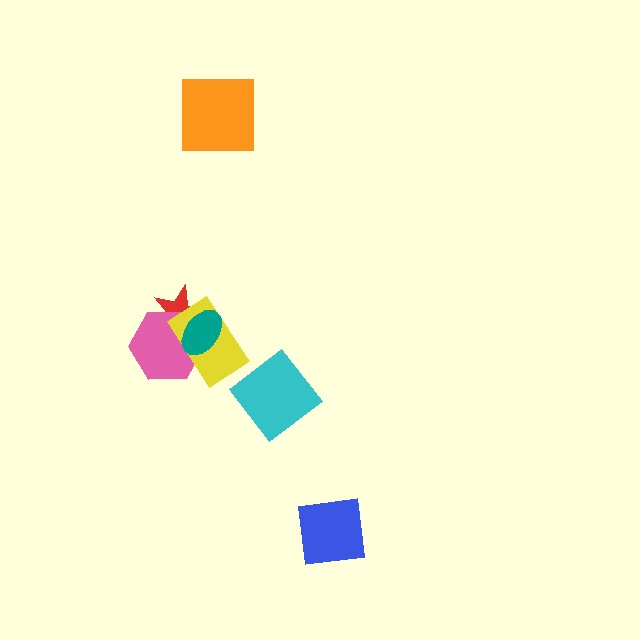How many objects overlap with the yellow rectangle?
3 objects overlap with the yellow rectangle.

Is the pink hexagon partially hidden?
Yes, it is partially covered by another shape.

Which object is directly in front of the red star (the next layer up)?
The pink hexagon is directly in front of the red star.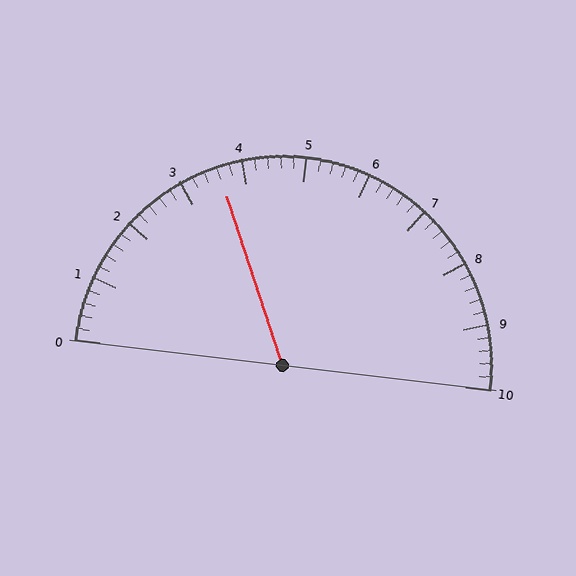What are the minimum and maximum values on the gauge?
The gauge ranges from 0 to 10.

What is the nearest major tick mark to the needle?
The nearest major tick mark is 4.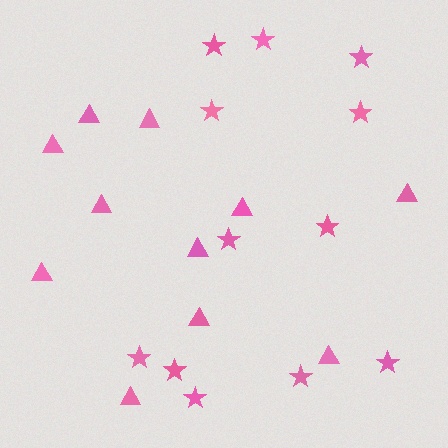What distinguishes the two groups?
There are 2 groups: one group of triangles (11) and one group of stars (12).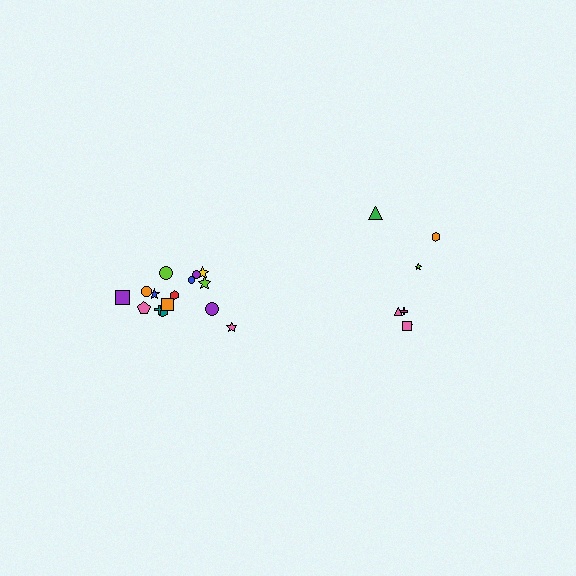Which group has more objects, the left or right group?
The left group.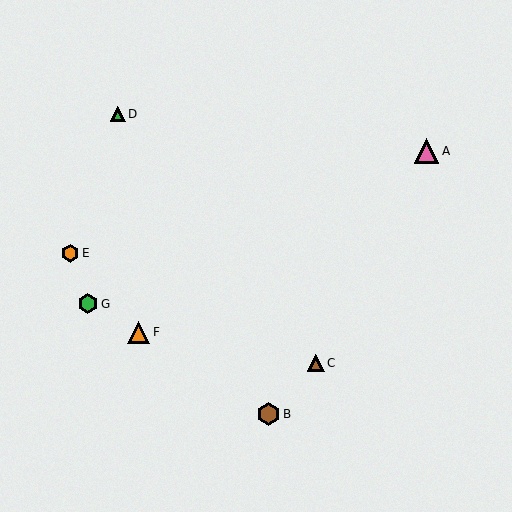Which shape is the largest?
The pink triangle (labeled A) is the largest.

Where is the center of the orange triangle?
The center of the orange triangle is at (139, 332).